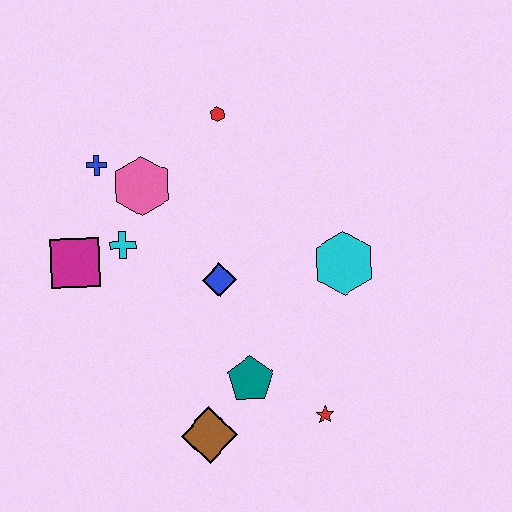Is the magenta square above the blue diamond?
Yes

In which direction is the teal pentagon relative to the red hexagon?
The teal pentagon is below the red hexagon.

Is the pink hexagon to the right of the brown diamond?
No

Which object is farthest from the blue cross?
The red star is farthest from the blue cross.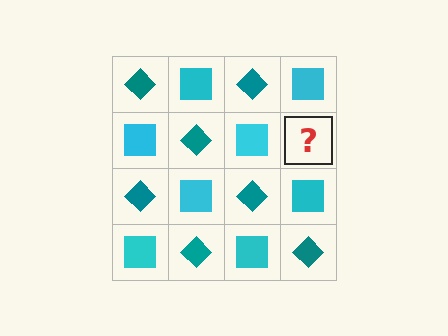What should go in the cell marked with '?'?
The missing cell should contain a teal diamond.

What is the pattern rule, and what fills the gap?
The rule is that it alternates teal diamond and cyan square in a checkerboard pattern. The gap should be filled with a teal diamond.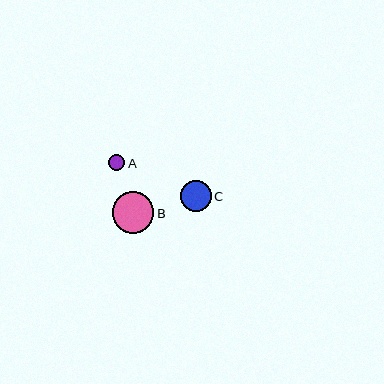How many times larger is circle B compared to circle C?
Circle B is approximately 1.3 times the size of circle C.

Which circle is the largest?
Circle B is the largest with a size of approximately 41 pixels.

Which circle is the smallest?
Circle A is the smallest with a size of approximately 16 pixels.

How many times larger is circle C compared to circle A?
Circle C is approximately 1.9 times the size of circle A.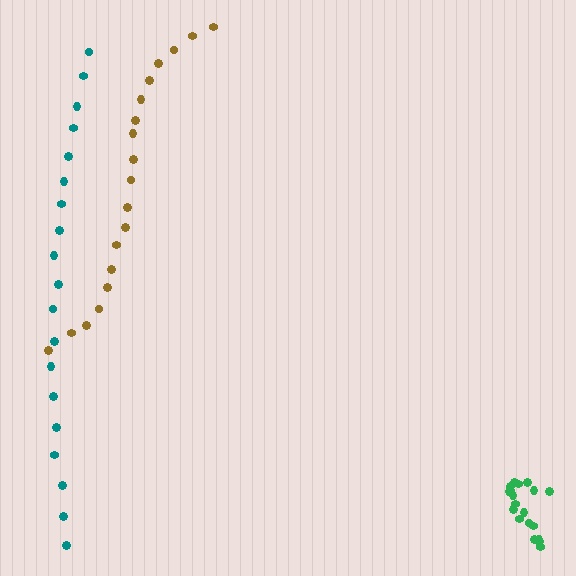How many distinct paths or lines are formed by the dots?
There are 3 distinct paths.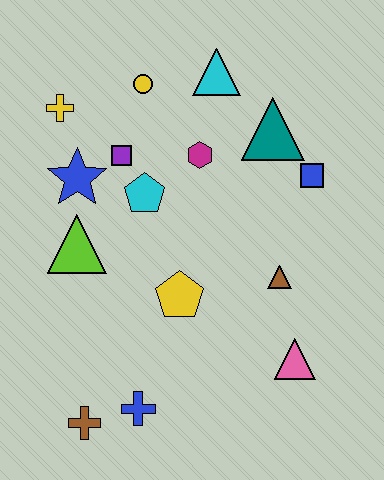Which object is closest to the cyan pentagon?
The purple square is closest to the cyan pentagon.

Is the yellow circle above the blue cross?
Yes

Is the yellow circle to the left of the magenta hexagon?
Yes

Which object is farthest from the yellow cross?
The pink triangle is farthest from the yellow cross.